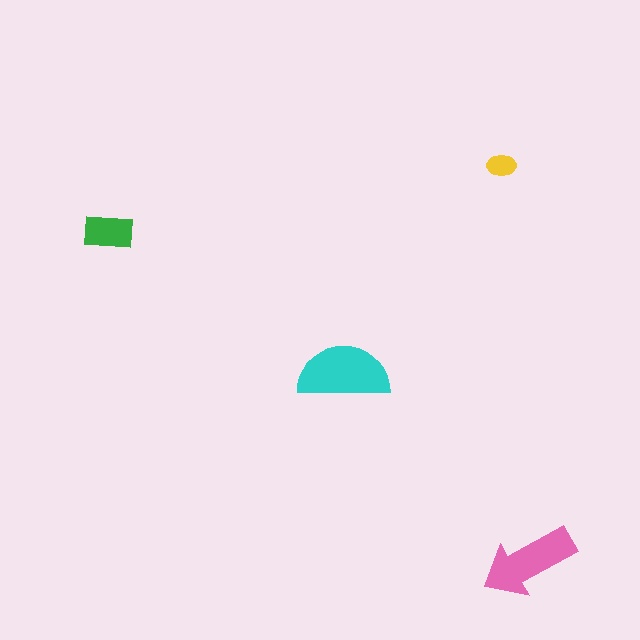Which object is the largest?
The cyan semicircle.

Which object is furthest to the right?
The pink arrow is rightmost.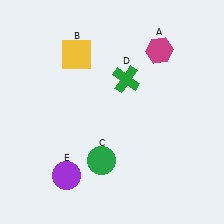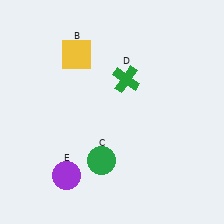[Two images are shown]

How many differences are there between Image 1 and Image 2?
There is 1 difference between the two images.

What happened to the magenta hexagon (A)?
The magenta hexagon (A) was removed in Image 2. It was in the top-right area of Image 1.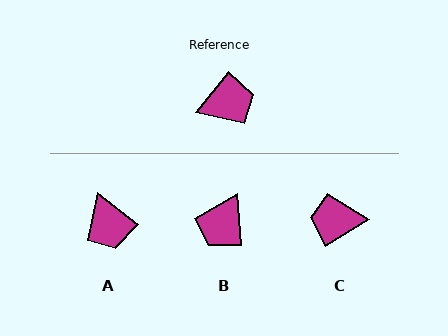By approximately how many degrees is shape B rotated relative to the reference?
Approximately 136 degrees clockwise.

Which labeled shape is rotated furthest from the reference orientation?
C, about 161 degrees away.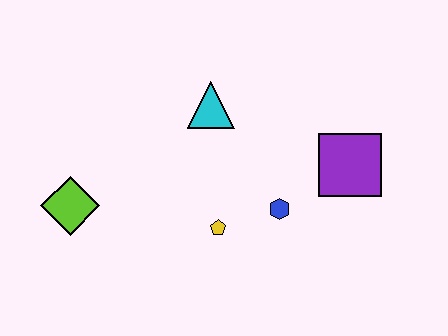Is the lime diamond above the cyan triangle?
No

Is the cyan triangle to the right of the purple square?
No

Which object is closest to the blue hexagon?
The yellow pentagon is closest to the blue hexagon.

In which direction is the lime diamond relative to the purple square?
The lime diamond is to the left of the purple square.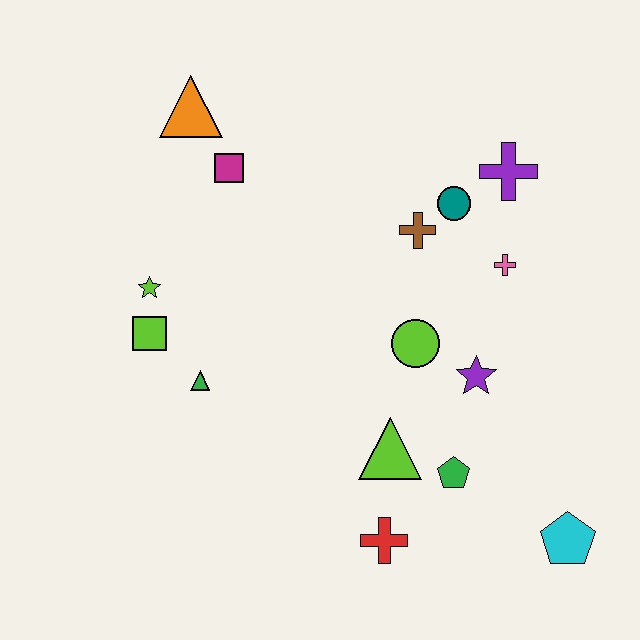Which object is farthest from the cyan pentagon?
The orange triangle is farthest from the cyan pentagon.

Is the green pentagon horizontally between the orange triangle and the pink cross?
Yes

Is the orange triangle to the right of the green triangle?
No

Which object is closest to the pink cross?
The teal circle is closest to the pink cross.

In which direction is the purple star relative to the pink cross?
The purple star is below the pink cross.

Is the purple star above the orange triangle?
No